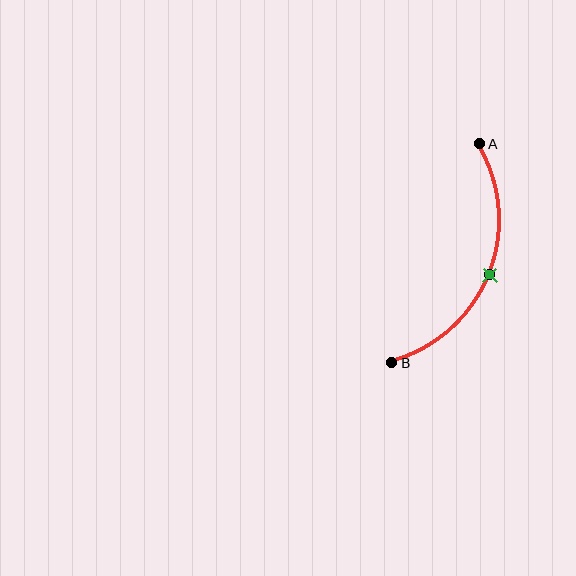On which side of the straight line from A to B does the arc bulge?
The arc bulges to the right of the straight line connecting A and B.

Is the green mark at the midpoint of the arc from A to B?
Yes. The green mark lies on the arc at equal arc-length from both A and B — it is the arc midpoint.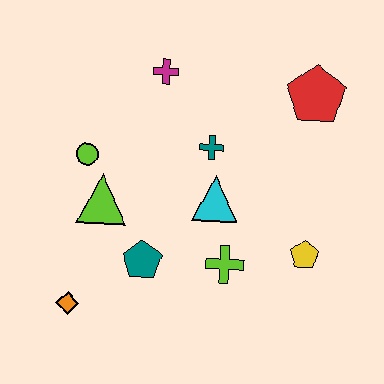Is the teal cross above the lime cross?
Yes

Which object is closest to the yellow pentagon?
The lime cross is closest to the yellow pentagon.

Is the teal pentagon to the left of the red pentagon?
Yes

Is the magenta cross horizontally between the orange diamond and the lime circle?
No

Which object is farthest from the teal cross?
The orange diamond is farthest from the teal cross.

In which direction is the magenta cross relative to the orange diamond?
The magenta cross is above the orange diamond.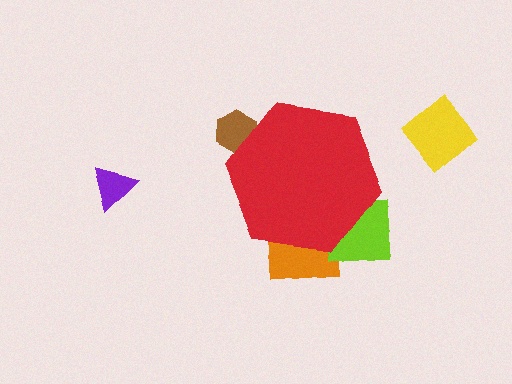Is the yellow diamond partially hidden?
No, the yellow diamond is fully visible.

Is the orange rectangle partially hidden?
Yes, the orange rectangle is partially hidden behind the red hexagon.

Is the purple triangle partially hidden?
No, the purple triangle is fully visible.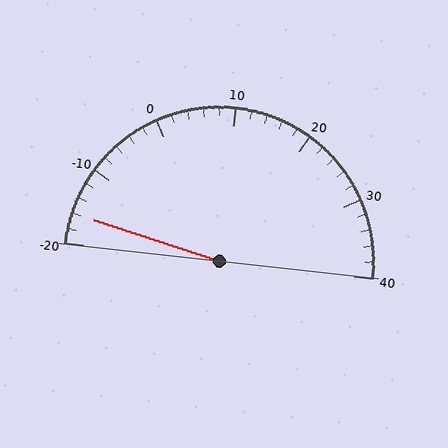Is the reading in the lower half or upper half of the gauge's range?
The reading is in the lower half of the range (-20 to 40).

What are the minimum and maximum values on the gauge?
The gauge ranges from -20 to 40.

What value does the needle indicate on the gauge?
The needle indicates approximately -16.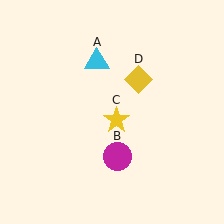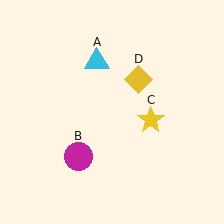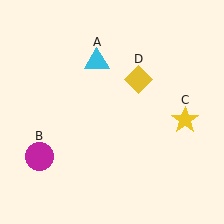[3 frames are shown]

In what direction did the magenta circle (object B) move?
The magenta circle (object B) moved left.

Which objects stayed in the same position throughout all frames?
Cyan triangle (object A) and yellow diamond (object D) remained stationary.